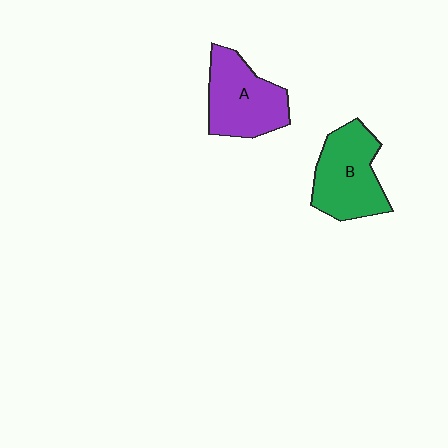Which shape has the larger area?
Shape B (green).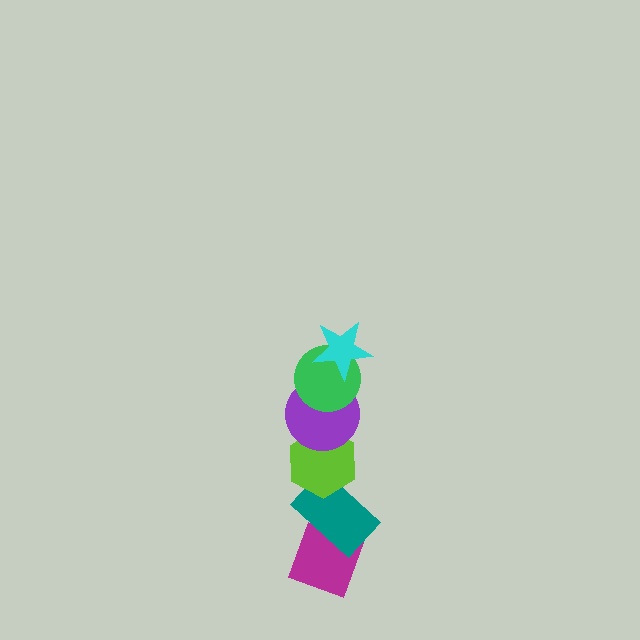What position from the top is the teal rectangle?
The teal rectangle is 5th from the top.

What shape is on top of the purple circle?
The green circle is on top of the purple circle.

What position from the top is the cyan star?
The cyan star is 1st from the top.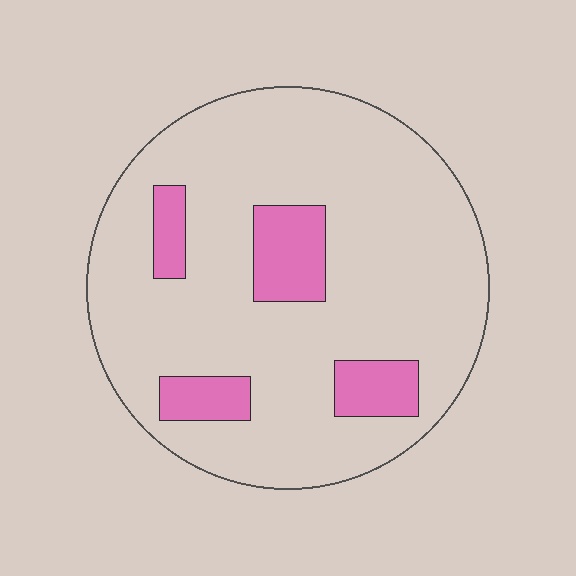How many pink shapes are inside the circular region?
4.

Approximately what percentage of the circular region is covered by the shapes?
Approximately 15%.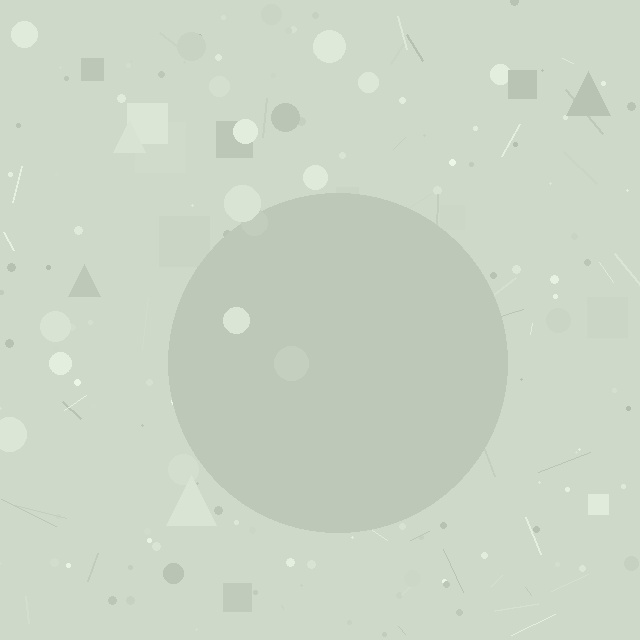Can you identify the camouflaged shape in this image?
The camouflaged shape is a circle.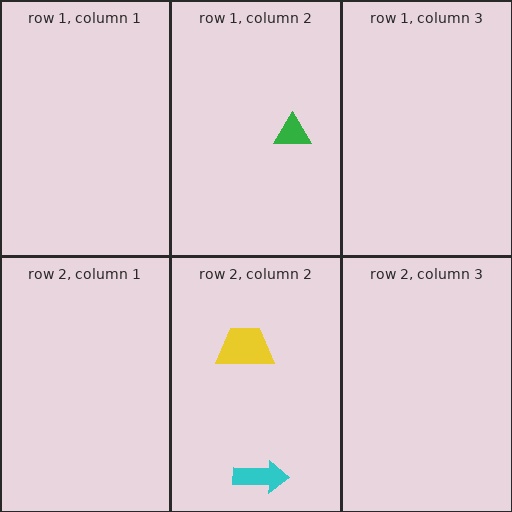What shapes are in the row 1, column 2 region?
The green triangle.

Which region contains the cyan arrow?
The row 2, column 2 region.